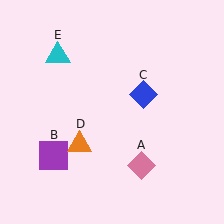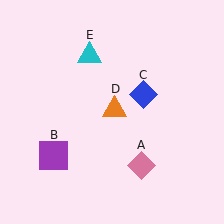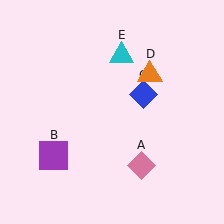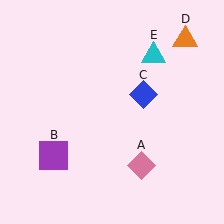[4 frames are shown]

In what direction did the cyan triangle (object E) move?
The cyan triangle (object E) moved right.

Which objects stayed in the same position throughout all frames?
Pink diamond (object A) and purple square (object B) and blue diamond (object C) remained stationary.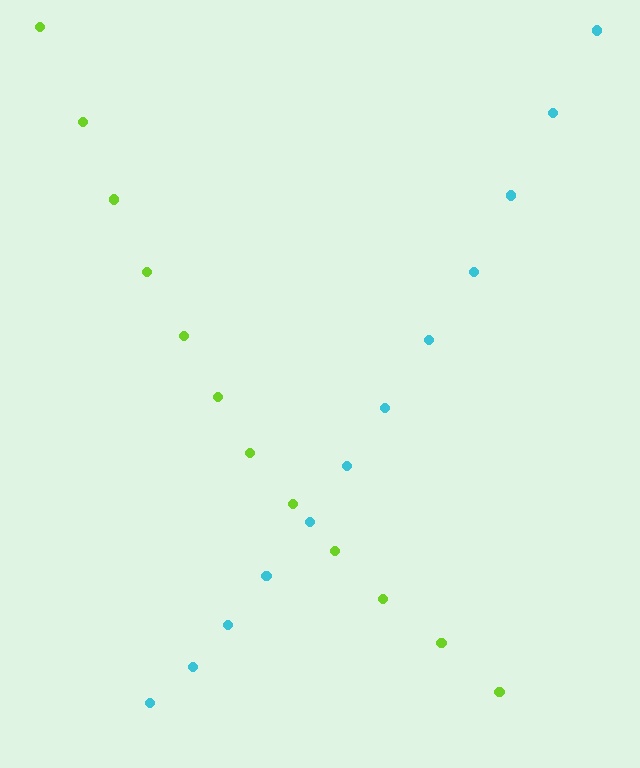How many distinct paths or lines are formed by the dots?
There are 2 distinct paths.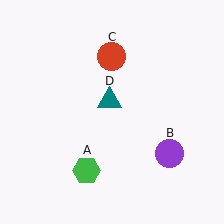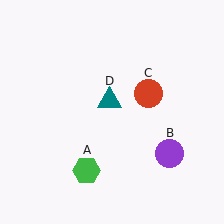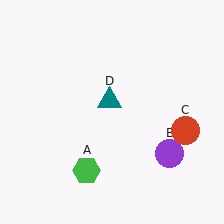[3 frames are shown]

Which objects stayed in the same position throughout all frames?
Green hexagon (object A) and purple circle (object B) and teal triangle (object D) remained stationary.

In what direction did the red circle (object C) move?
The red circle (object C) moved down and to the right.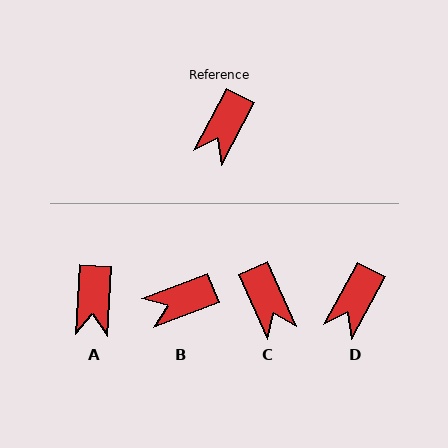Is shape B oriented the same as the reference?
No, it is off by about 41 degrees.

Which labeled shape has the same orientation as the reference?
D.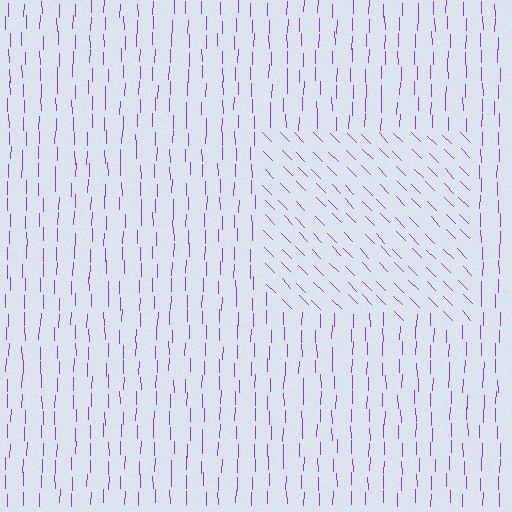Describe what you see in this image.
The image is filled with small purple line segments. A rectangle region in the image has lines oriented differently from the surrounding lines, creating a visible texture boundary.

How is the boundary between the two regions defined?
The boundary is defined purely by a change in line orientation (approximately 45 degrees difference). All lines are the same color and thickness.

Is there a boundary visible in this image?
Yes, there is a texture boundary formed by a change in line orientation.